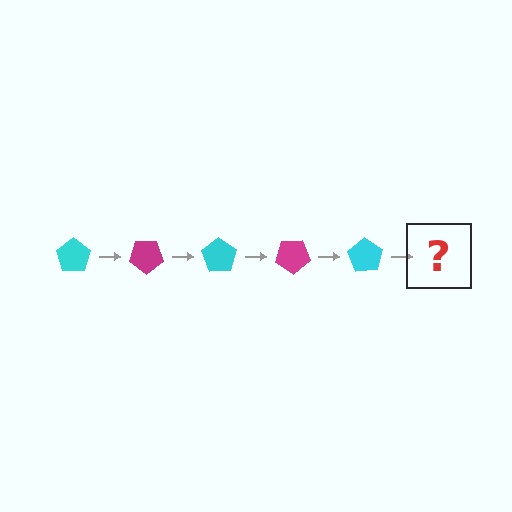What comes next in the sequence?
The next element should be a magenta pentagon, rotated 175 degrees from the start.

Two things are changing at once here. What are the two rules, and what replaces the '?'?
The two rules are that it rotates 35 degrees each step and the color cycles through cyan and magenta. The '?' should be a magenta pentagon, rotated 175 degrees from the start.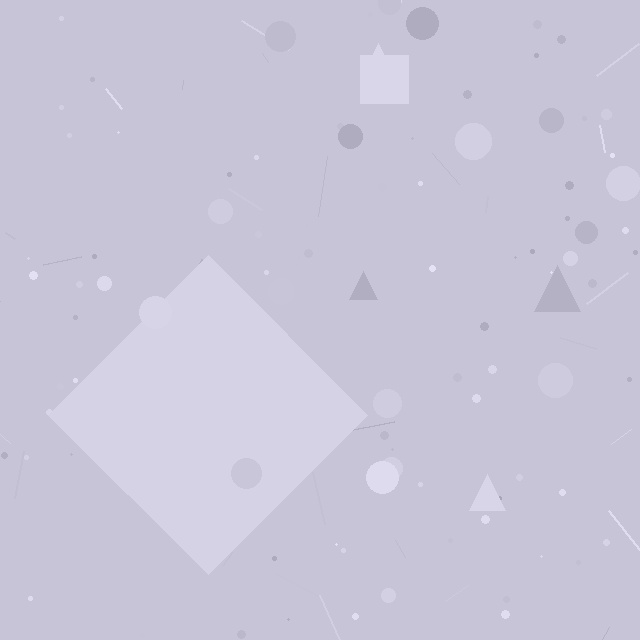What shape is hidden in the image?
A diamond is hidden in the image.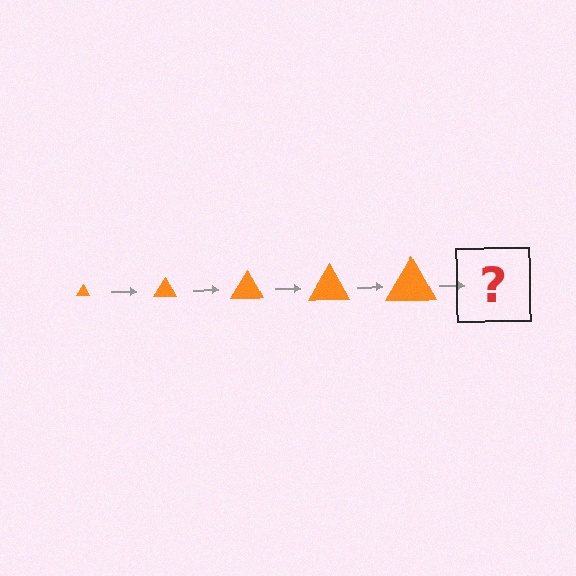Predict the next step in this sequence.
The next step is an orange triangle, larger than the previous one.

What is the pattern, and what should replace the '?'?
The pattern is that the triangle gets progressively larger each step. The '?' should be an orange triangle, larger than the previous one.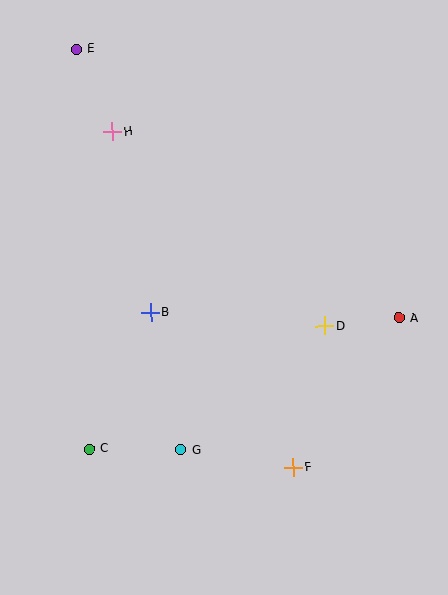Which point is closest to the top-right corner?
Point A is closest to the top-right corner.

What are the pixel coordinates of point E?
Point E is at (77, 49).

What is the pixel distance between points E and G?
The distance between E and G is 414 pixels.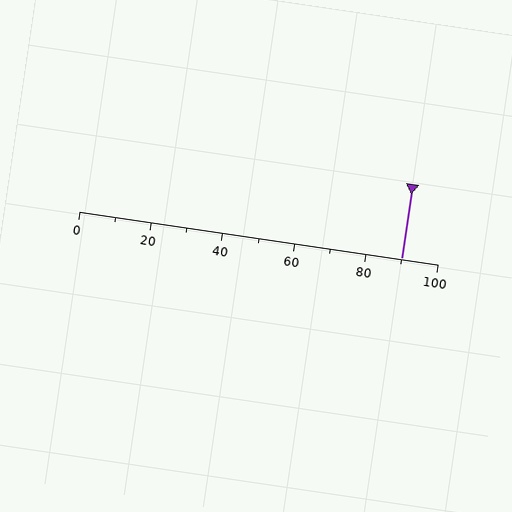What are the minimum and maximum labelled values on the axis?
The axis runs from 0 to 100.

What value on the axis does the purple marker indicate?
The marker indicates approximately 90.